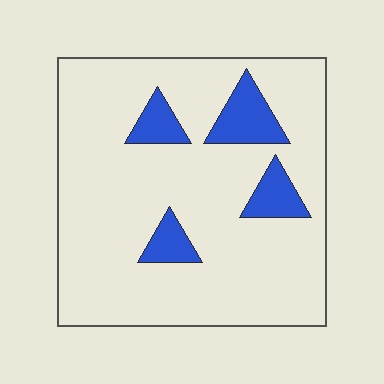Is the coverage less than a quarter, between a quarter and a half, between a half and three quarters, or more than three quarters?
Less than a quarter.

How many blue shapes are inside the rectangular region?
4.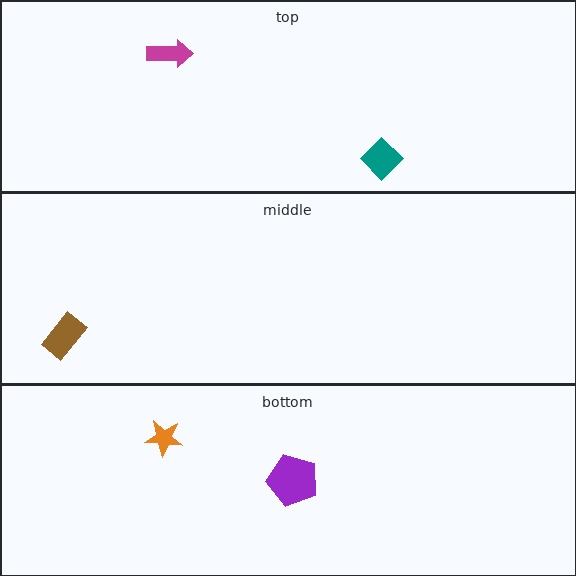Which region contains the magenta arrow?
The top region.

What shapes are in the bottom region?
The orange star, the purple pentagon.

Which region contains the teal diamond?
The top region.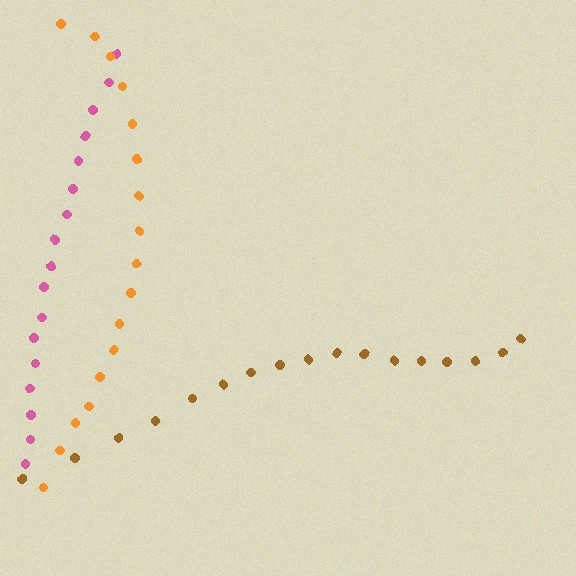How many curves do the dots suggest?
There are 3 distinct paths.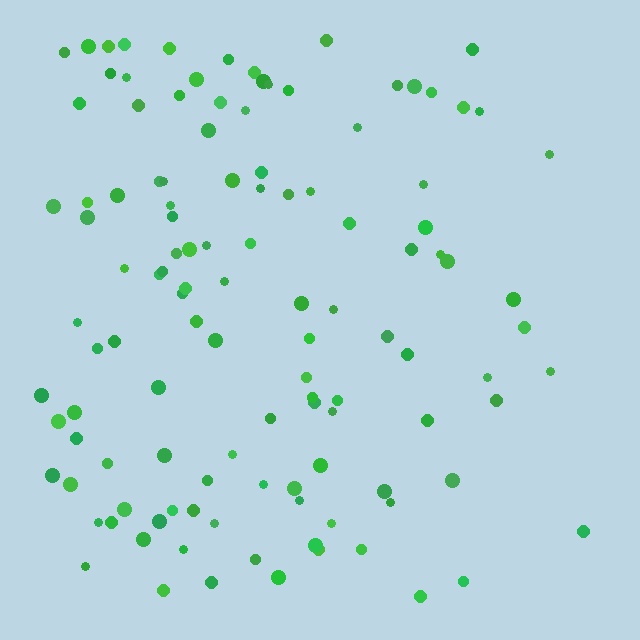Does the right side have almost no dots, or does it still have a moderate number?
Still a moderate number, just noticeably fewer than the left.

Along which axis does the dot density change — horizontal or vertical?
Horizontal.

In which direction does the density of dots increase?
From right to left, with the left side densest.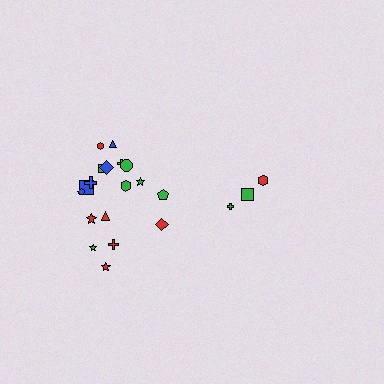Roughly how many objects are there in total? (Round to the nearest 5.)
Roughly 20 objects in total.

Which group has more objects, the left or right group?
The left group.